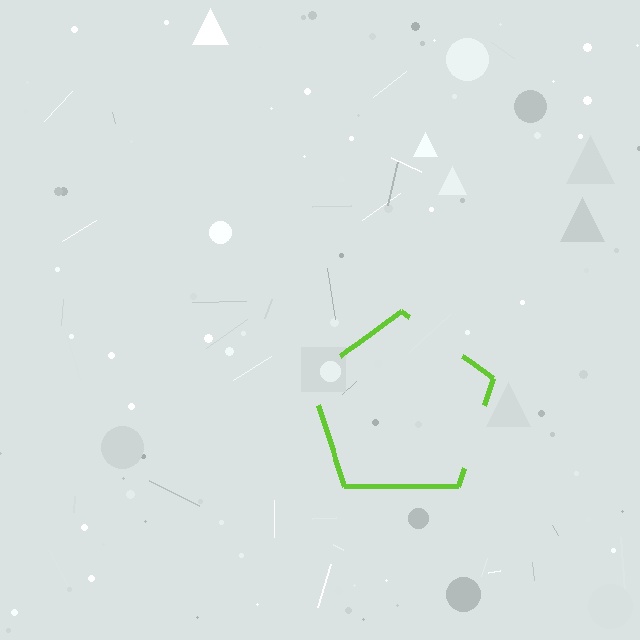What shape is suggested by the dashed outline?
The dashed outline suggests a pentagon.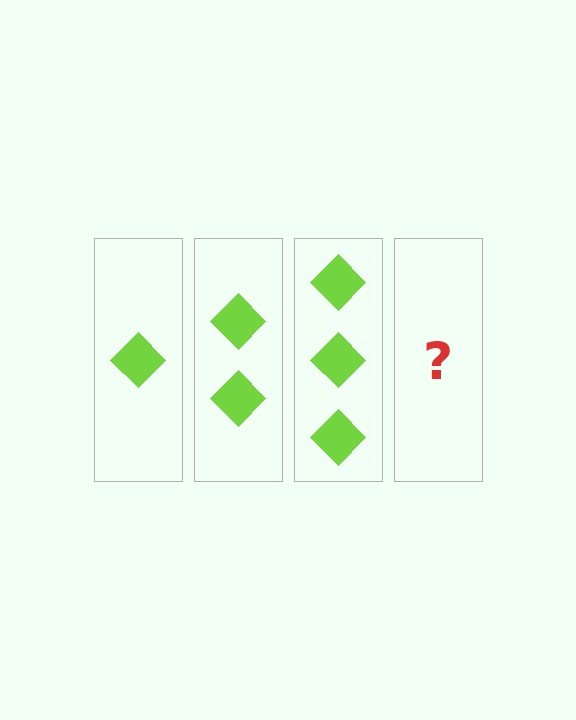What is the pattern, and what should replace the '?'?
The pattern is that each step adds one more diamond. The '?' should be 4 diamonds.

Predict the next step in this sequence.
The next step is 4 diamonds.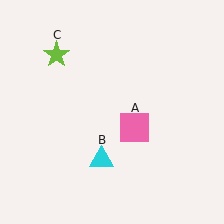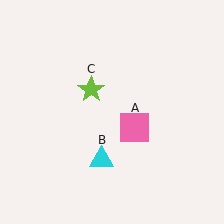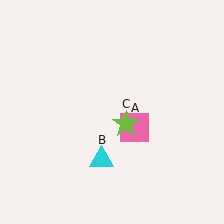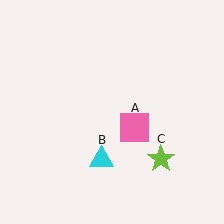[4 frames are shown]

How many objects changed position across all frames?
1 object changed position: lime star (object C).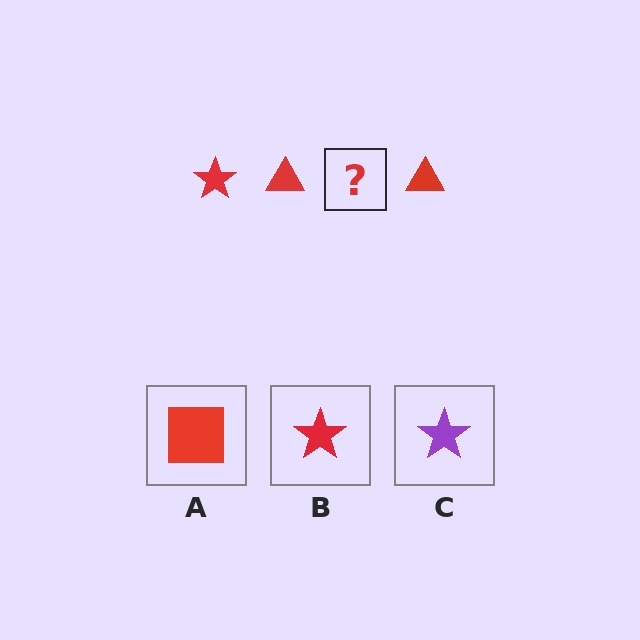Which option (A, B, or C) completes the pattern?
B.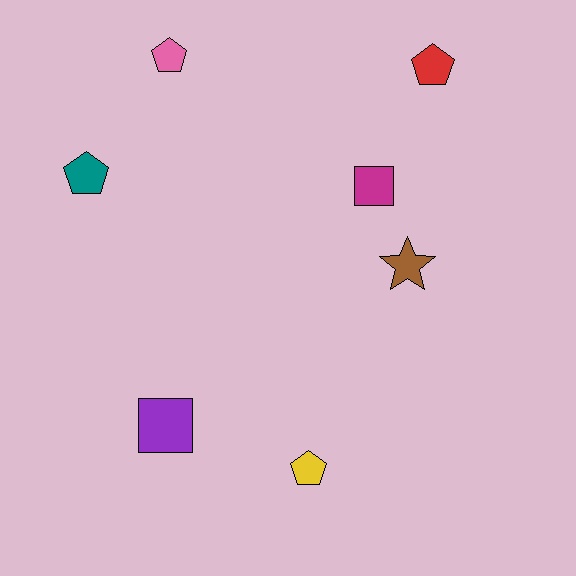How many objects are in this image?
There are 7 objects.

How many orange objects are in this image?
There are no orange objects.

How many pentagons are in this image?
There are 4 pentagons.